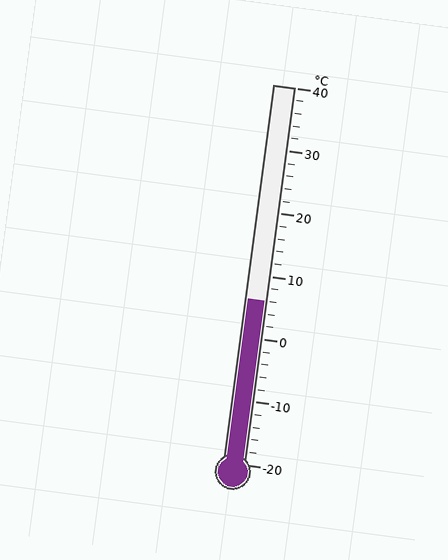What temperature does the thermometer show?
The thermometer shows approximately 6°C.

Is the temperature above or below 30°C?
The temperature is below 30°C.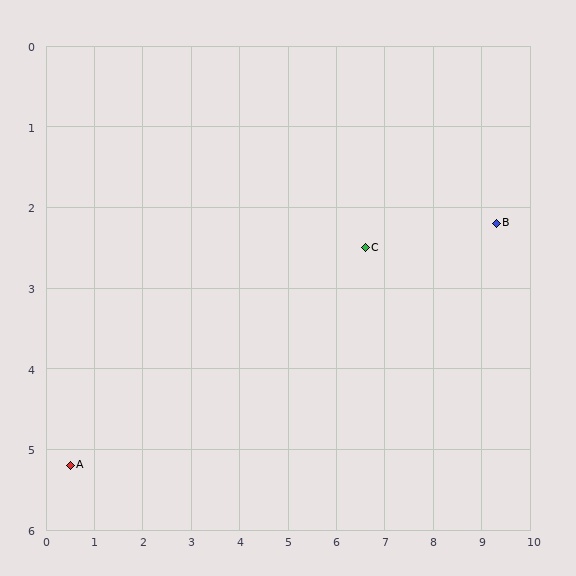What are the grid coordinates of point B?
Point B is at approximately (9.3, 2.2).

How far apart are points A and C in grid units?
Points A and C are about 6.7 grid units apart.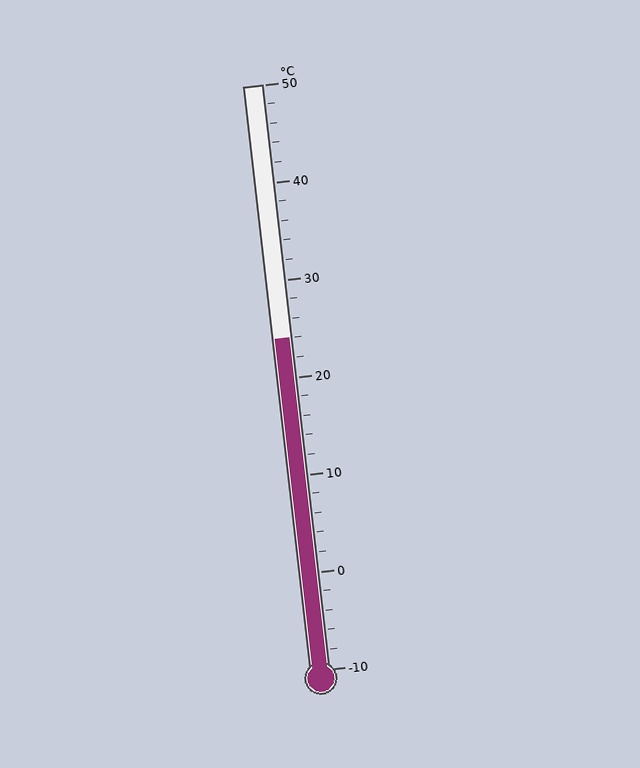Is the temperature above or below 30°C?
The temperature is below 30°C.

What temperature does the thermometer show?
The thermometer shows approximately 24°C.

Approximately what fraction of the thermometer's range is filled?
The thermometer is filled to approximately 55% of its range.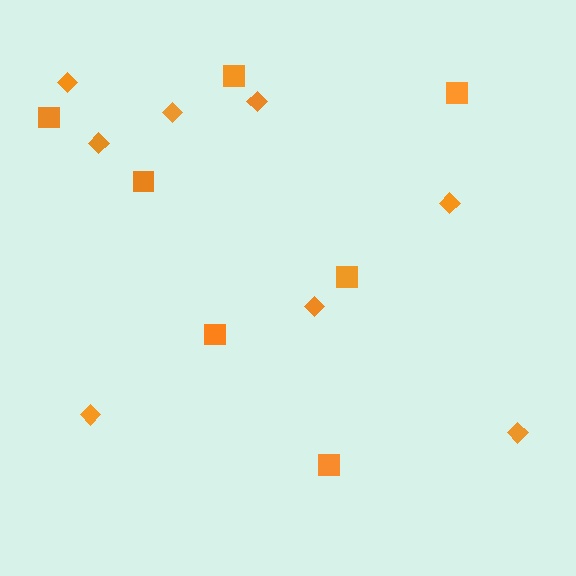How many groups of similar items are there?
There are 2 groups: one group of squares (7) and one group of diamonds (8).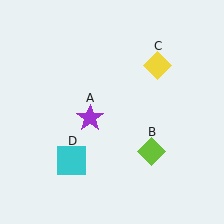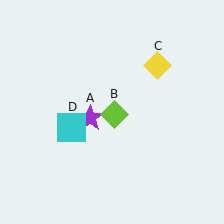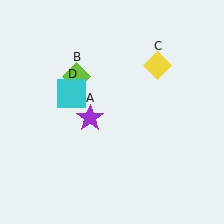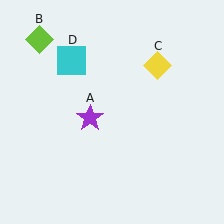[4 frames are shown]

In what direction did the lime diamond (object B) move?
The lime diamond (object B) moved up and to the left.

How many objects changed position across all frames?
2 objects changed position: lime diamond (object B), cyan square (object D).